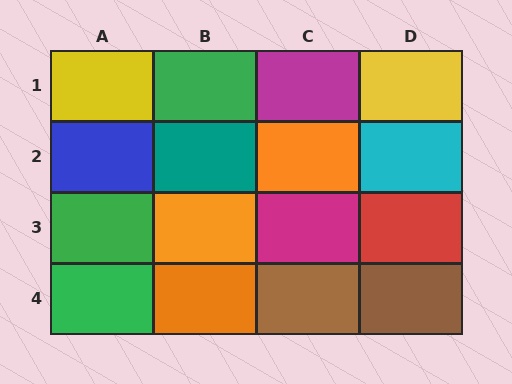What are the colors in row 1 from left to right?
Yellow, green, magenta, yellow.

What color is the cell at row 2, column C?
Orange.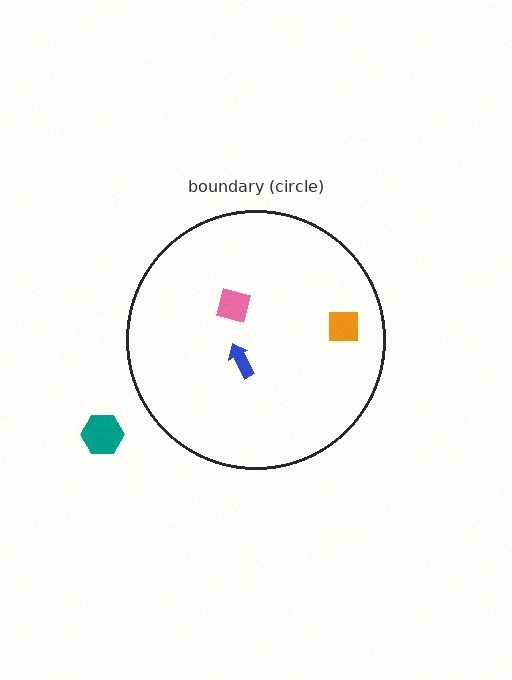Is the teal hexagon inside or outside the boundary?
Outside.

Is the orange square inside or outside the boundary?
Inside.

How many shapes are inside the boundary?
3 inside, 1 outside.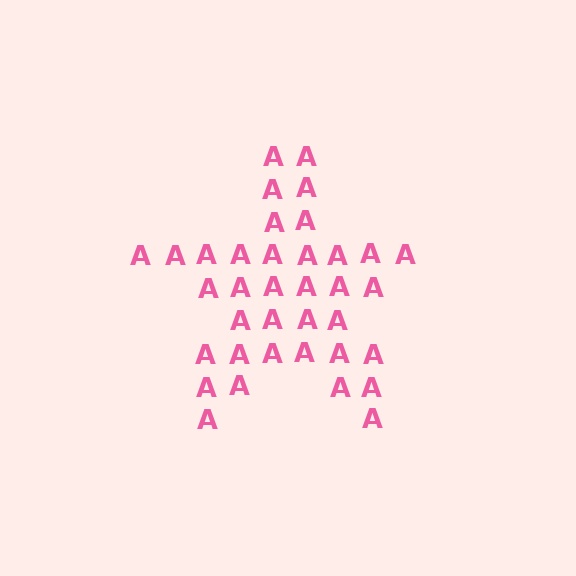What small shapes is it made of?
It is made of small letter A's.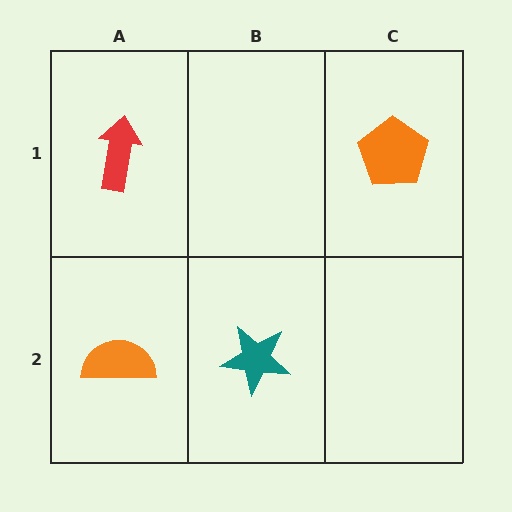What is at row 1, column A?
A red arrow.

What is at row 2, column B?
A teal star.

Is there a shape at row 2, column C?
No, that cell is empty.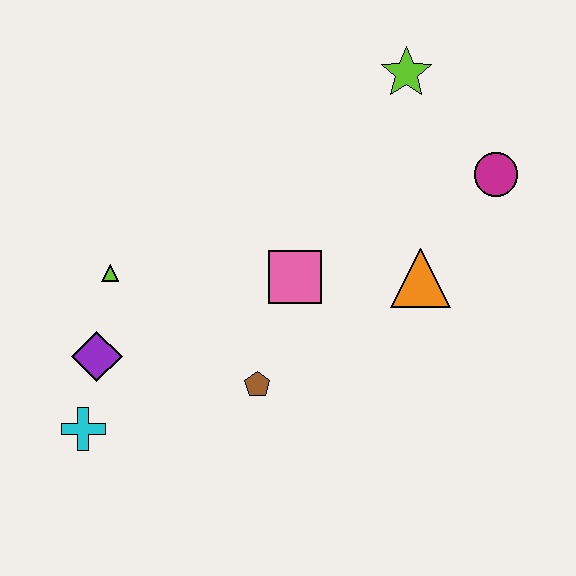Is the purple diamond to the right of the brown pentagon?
No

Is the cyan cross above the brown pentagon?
No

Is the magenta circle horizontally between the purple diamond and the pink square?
No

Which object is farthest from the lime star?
The cyan cross is farthest from the lime star.